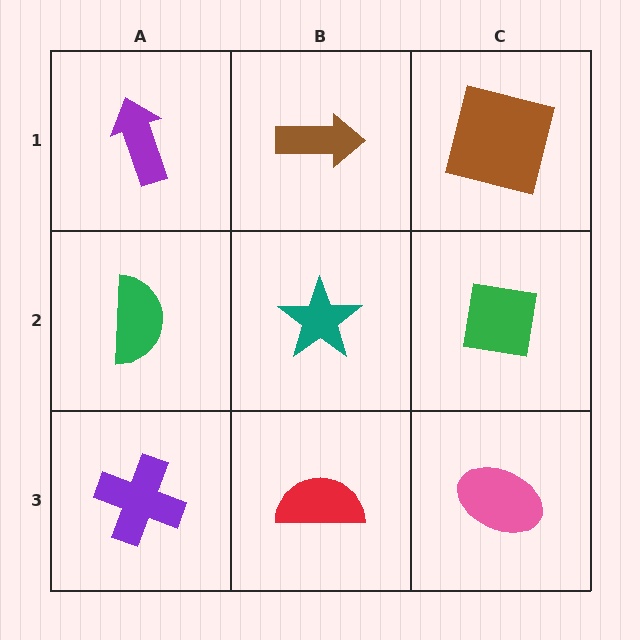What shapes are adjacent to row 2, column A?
A purple arrow (row 1, column A), a purple cross (row 3, column A), a teal star (row 2, column B).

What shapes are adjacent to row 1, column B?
A teal star (row 2, column B), a purple arrow (row 1, column A), a brown square (row 1, column C).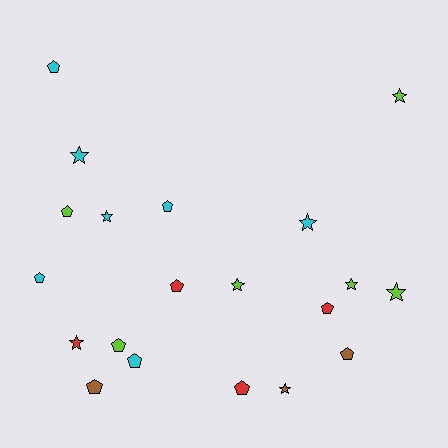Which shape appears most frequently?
Pentagon, with 11 objects.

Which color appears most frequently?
Cyan, with 7 objects.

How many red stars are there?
There is 1 red star.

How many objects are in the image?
There are 20 objects.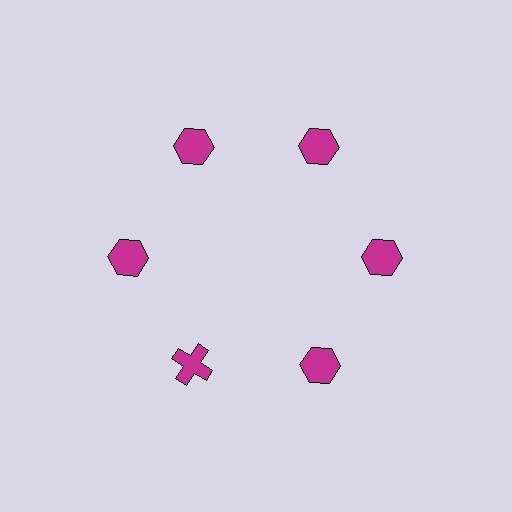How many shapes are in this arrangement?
There are 6 shapes arranged in a ring pattern.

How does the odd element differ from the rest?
It has a different shape: cross instead of hexagon.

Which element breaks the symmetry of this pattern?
The magenta cross at roughly the 7 o'clock position breaks the symmetry. All other shapes are magenta hexagons.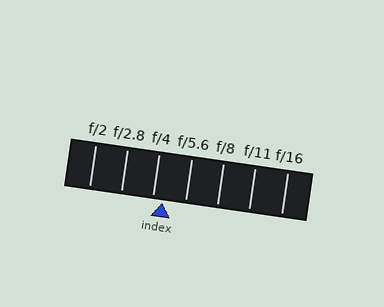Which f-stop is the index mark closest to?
The index mark is closest to f/4.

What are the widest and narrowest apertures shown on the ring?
The widest aperture shown is f/2 and the narrowest is f/16.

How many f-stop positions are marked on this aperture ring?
There are 7 f-stop positions marked.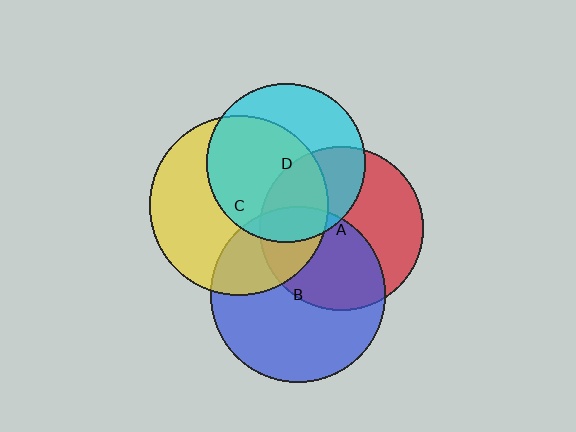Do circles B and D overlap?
Yes.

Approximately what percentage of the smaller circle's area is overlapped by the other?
Approximately 10%.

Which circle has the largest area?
Circle C (yellow).